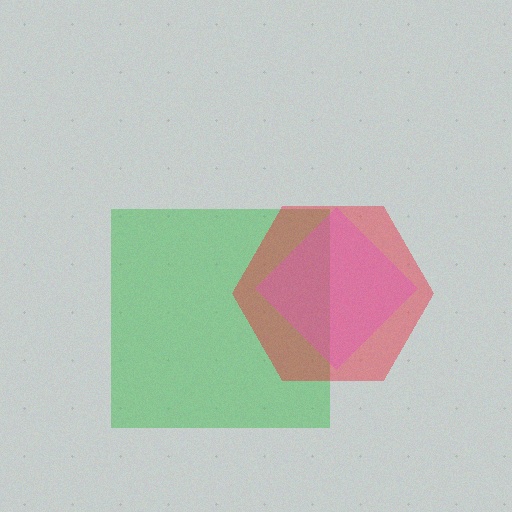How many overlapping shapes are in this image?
There are 3 overlapping shapes in the image.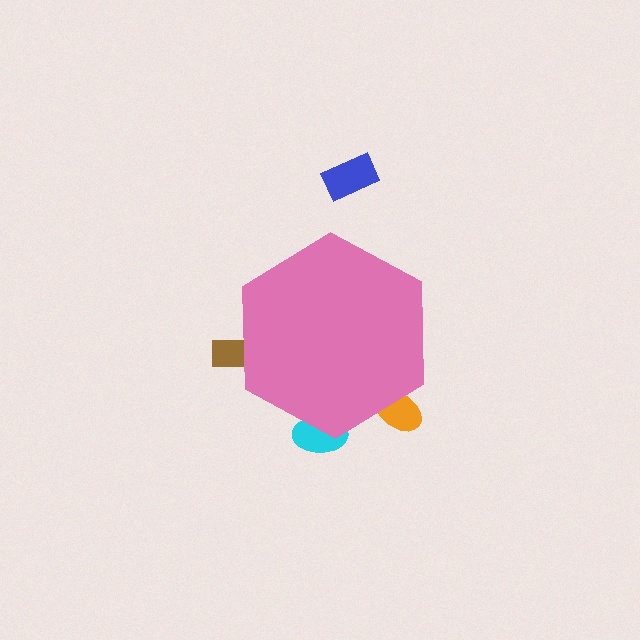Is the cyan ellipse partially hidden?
Yes, the cyan ellipse is partially hidden behind the pink hexagon.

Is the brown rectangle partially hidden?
Yes, the brown rectangle is partially hidden behind the pink hexagon.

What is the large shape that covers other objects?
A pink hexagon.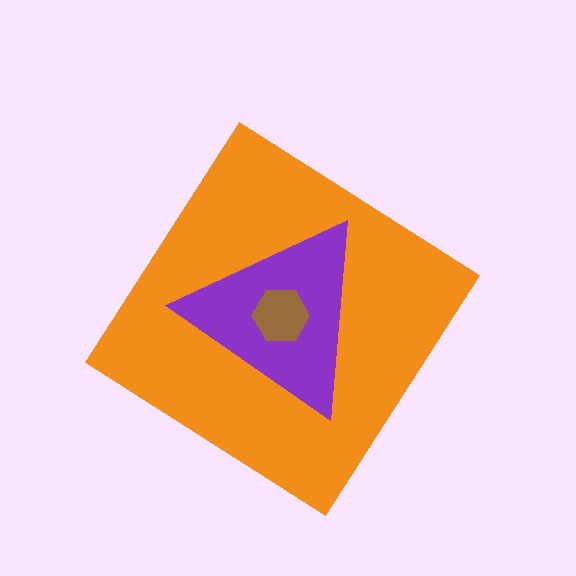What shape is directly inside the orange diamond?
The purple triangle.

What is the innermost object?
The brown hexagon.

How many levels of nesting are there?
3.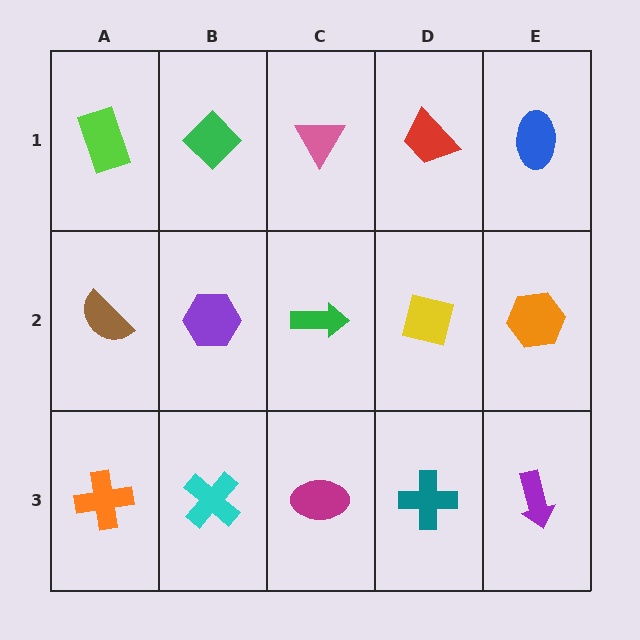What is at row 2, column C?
A green arrow.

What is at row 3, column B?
A cyan cross.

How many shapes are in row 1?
5 shapes.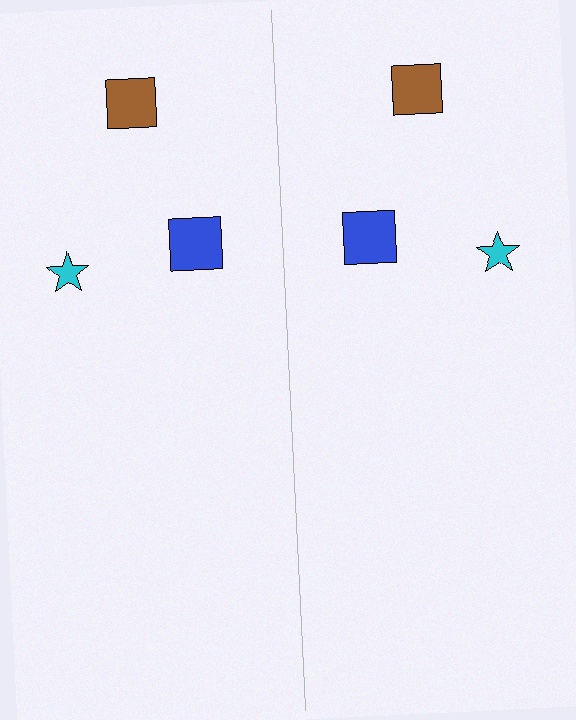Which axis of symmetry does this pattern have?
The pattern has a vertical axis of symmetry running through the center of the image.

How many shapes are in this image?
There are 6 shapes in this image.